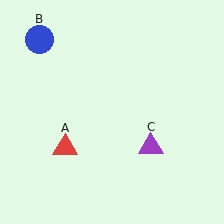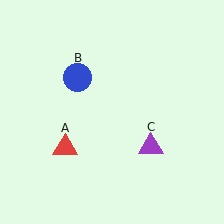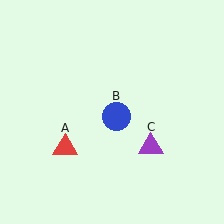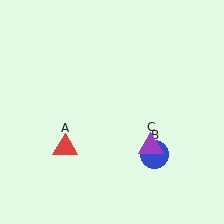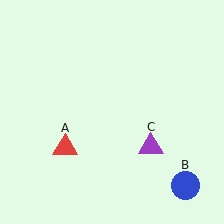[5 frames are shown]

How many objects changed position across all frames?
1 object changed position: blue circle (object B).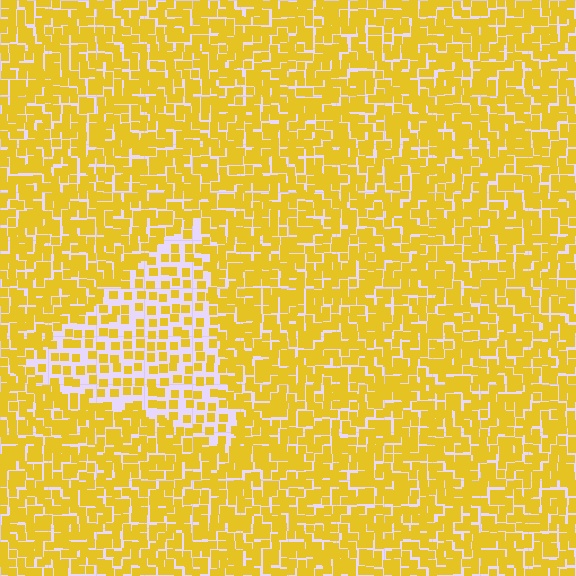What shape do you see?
I see a triangle.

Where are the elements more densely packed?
The elements are more densely packed outside the triangle boundary.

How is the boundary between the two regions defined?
The boundary is defined by a change in element density (approximately 1.9x ratio). All elements are the same color, size, and shape.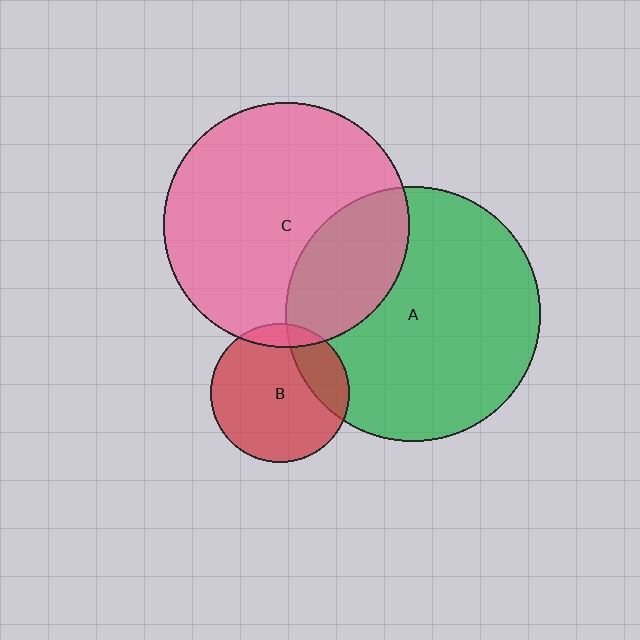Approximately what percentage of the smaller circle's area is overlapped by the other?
Approximately 10%.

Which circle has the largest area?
Circle A (green).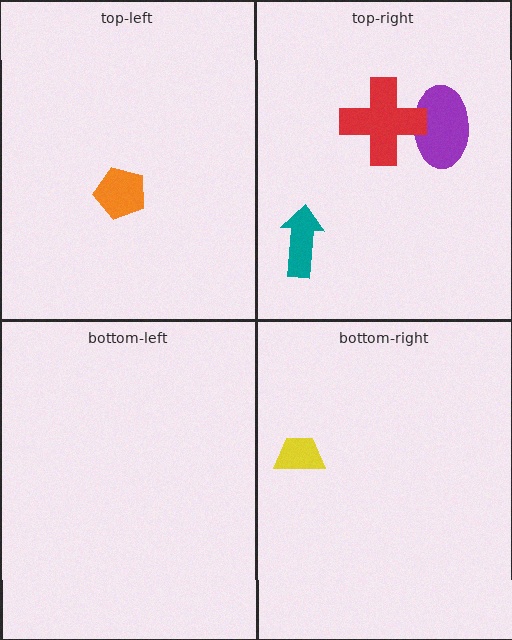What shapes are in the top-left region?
The orange pentagon.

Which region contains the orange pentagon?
The top-left region.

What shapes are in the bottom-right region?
The yellow trapezoid.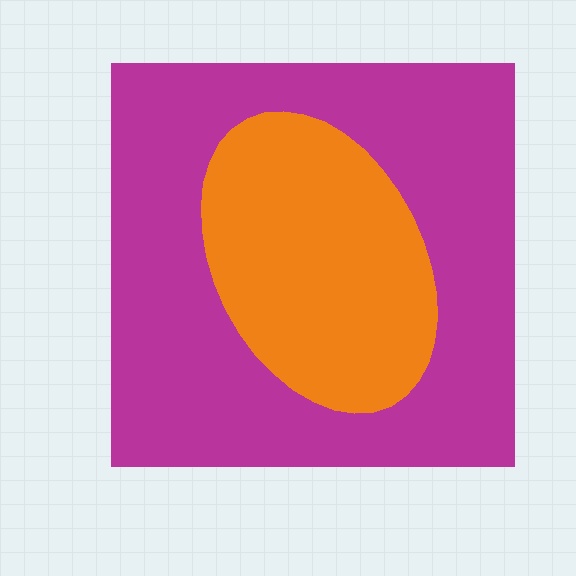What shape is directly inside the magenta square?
The orange ellipse.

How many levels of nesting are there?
2.